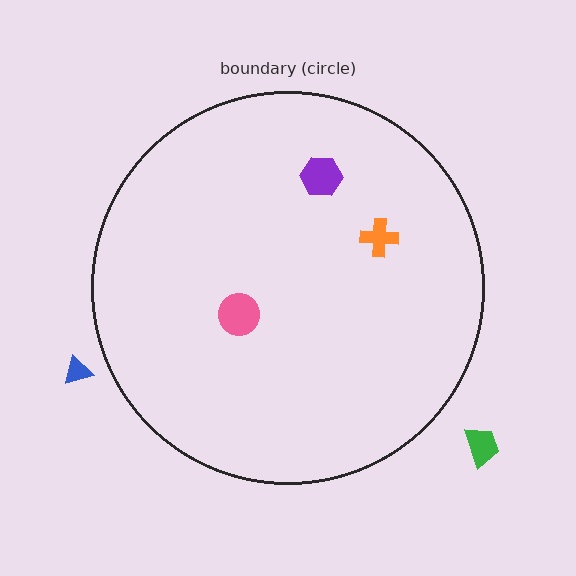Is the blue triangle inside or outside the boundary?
Outside.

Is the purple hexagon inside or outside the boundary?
Inside.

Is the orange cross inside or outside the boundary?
Inside.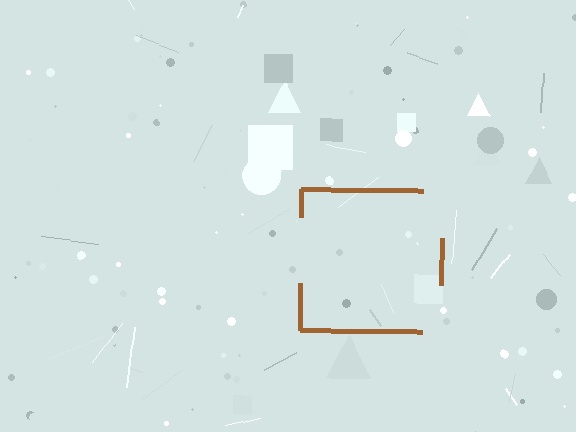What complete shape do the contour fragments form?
The contour fragments form a square.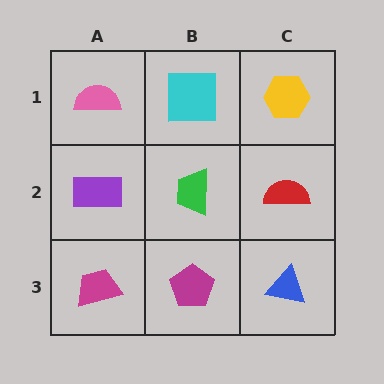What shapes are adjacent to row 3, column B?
A green trapezoid (row 2, column B), a magenta trapezoid (row 3, column A), a blue triangle (row 3, column C).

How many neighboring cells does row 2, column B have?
4.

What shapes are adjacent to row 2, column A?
A pink semicircle (row 1, column A), a magenta trapezoid (row 3, column A), a green trapezoid (row 2, column B).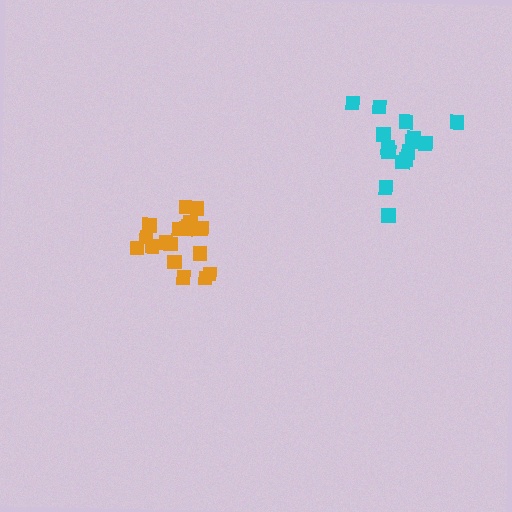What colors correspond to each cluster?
The clusters are colored: cyan, orange.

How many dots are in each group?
Group 1: 15 dots, Group 2: 18 dots (33 total).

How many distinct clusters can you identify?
There are 2 distinct clusters.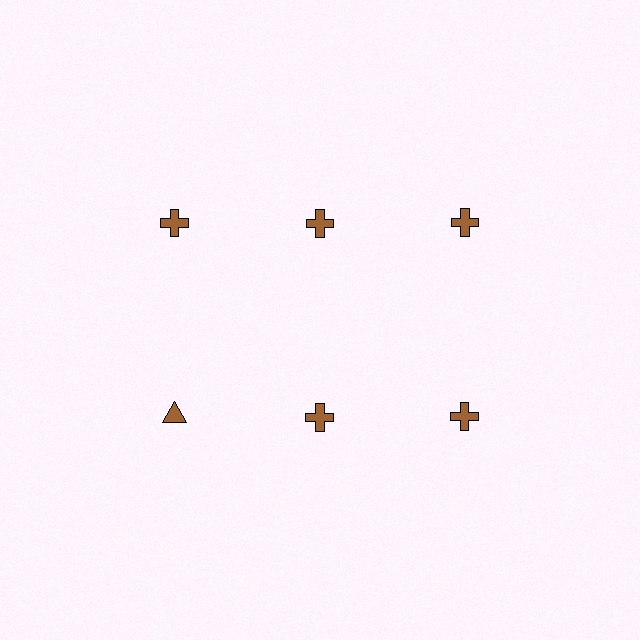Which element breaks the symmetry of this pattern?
The brown triangle in the second row, leftmost column breaks the symmetry. All other shapes are brown crosses.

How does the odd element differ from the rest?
It has a different shape: triangle instead of cross.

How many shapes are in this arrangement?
There are 6 shapes arranged in a grid pattern.